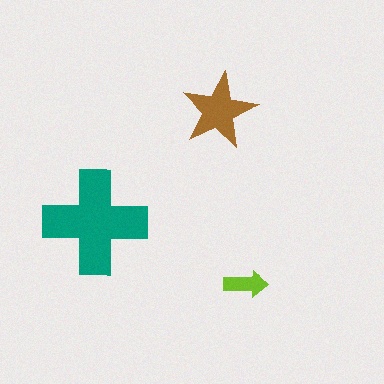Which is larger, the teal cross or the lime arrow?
The teal cross.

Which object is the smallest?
The lime arrow.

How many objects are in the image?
There are 3 objects in the image.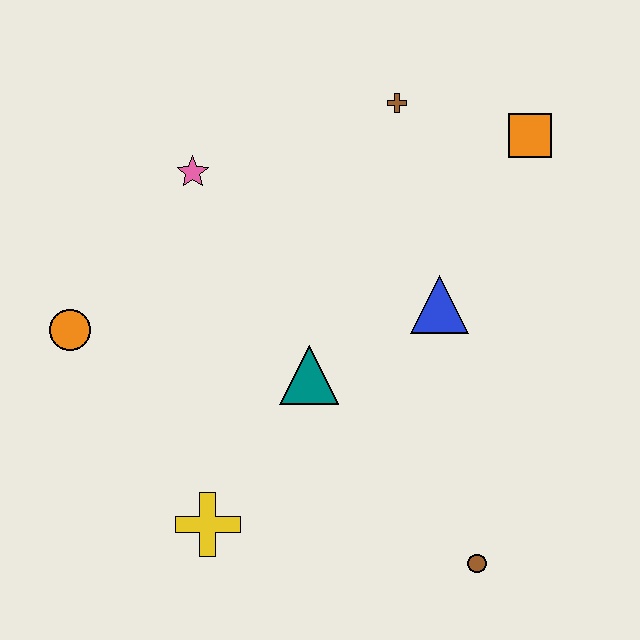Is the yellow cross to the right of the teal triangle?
No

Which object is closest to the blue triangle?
The teal triangle is closest to the blue triangle.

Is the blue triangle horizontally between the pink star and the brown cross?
No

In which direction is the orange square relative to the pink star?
The orange square is to the right of the pink star.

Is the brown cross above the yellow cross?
Yes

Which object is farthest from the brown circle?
The pink star is farthest from the brown circle.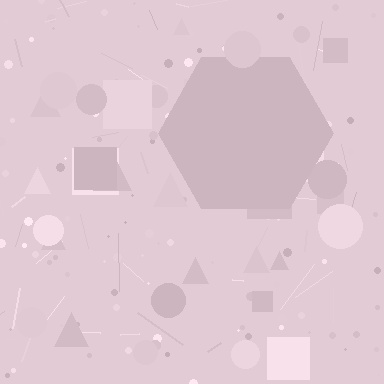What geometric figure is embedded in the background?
A hexagon is embedded in the background.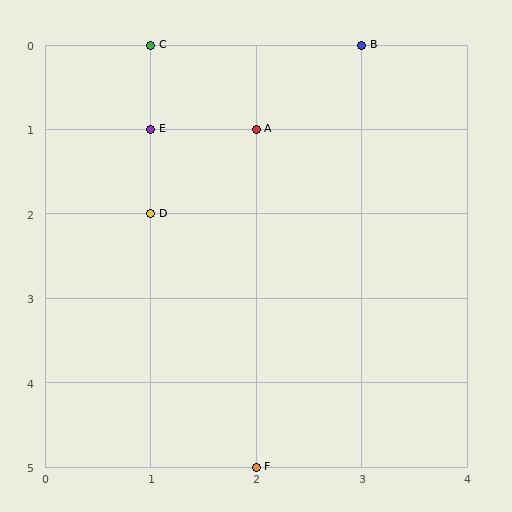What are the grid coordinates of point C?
Point C is at grid coordinates (1, 0).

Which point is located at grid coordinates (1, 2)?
Point D is at (1, 2).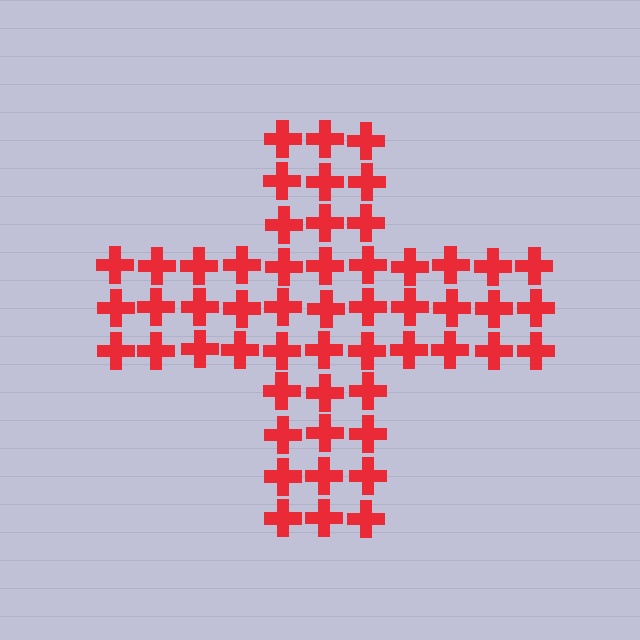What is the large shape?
The large shape is a cross.